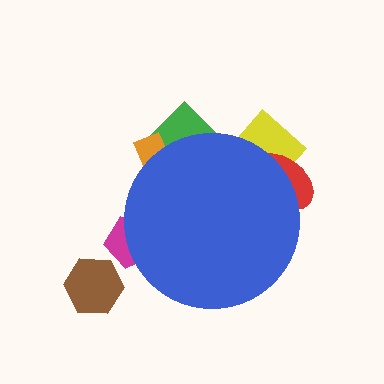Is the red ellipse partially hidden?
Yes, the red ellipse is partially hidden behind the blue circle.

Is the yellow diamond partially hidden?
Yes, the yellow diamond is partially hidden behind the blue circle.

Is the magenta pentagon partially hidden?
Yes, the magenta pentagon is partially hidden behind the blue circle.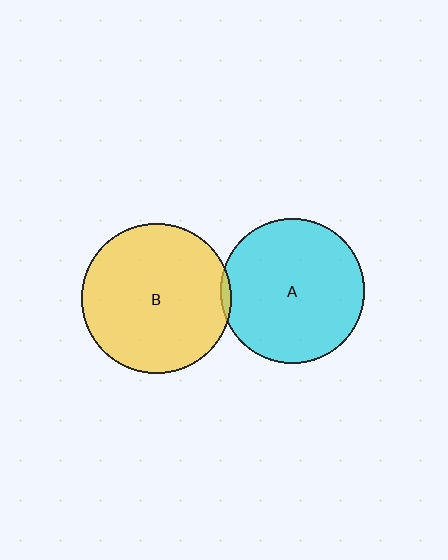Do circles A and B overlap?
Yes.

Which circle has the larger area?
Circle B (yellow).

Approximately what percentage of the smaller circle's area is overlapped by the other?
Approximately 5%.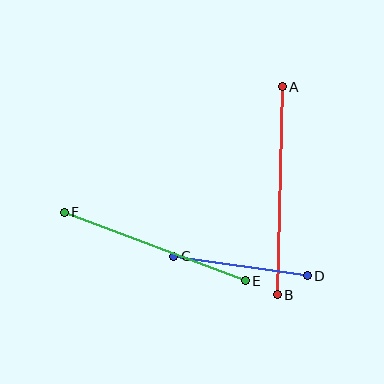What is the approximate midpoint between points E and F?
The midpoint is at approximately (155, 246) pixels.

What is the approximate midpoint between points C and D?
The midpoint is at approximately (241, 266) pixels.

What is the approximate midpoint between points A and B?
The midpoint is at approximately (280, 191) pixels.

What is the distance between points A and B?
The distance is approximately 208 pixels.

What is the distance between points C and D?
The distance is approximately 135 pixels.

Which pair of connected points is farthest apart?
Points A and B are farthest apart.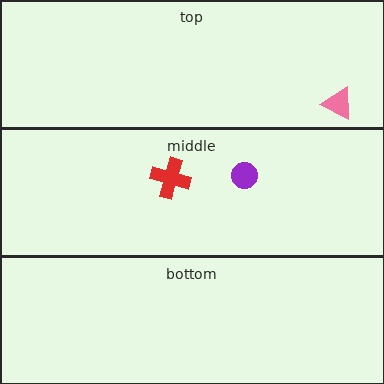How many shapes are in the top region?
1.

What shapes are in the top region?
The pink triangle.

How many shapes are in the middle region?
2.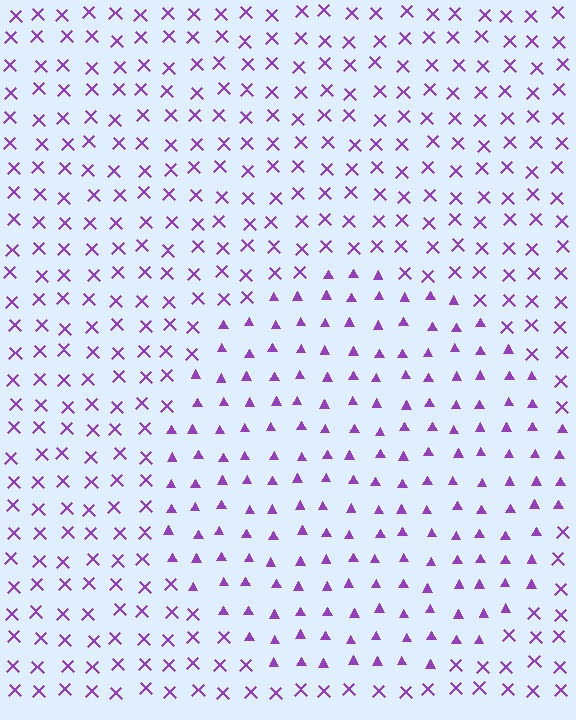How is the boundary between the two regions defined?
The boundary is defined by a change in element shape: triangles inside vs. X marks outside. All elements share the same color and spacing.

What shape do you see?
I see a circle.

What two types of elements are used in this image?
The image uses triangles inside the circle region and X marks outside it.